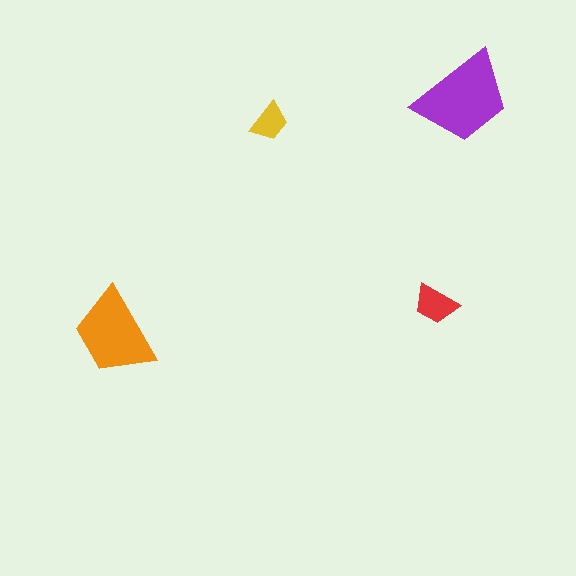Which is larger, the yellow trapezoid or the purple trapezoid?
The purple one.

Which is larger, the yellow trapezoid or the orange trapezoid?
The orange one.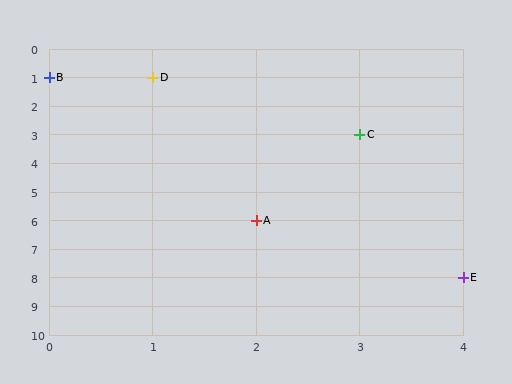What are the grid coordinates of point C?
Point C is at grid coordinates (3, 3).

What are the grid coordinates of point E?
Point E is at grid coordinates (4, 8).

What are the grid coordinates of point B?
Point B is at grid coordinates (0, 1).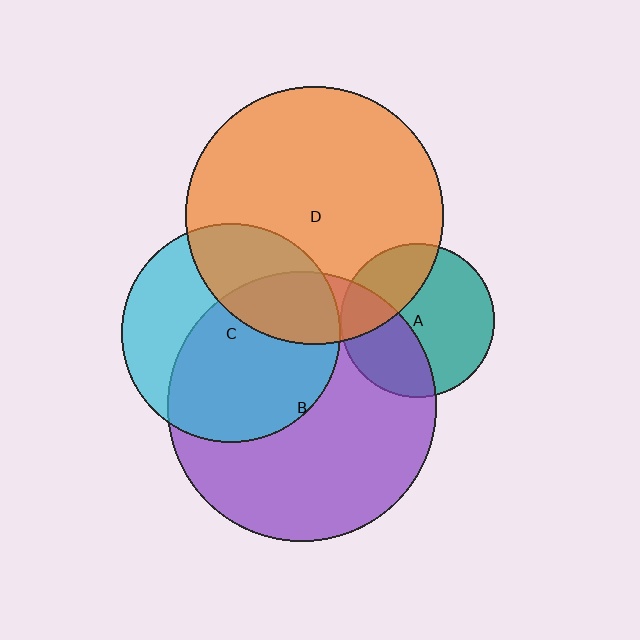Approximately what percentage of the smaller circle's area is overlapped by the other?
Approximately 60%.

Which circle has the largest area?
Circle B (purple).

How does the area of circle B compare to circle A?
Approximately 3.1 times.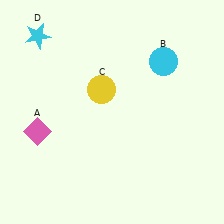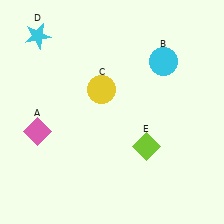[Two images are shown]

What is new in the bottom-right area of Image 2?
A lime diamond (E) was added in the bottom-right area of Image 2.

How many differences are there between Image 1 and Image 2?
There is 1 difference between the two images.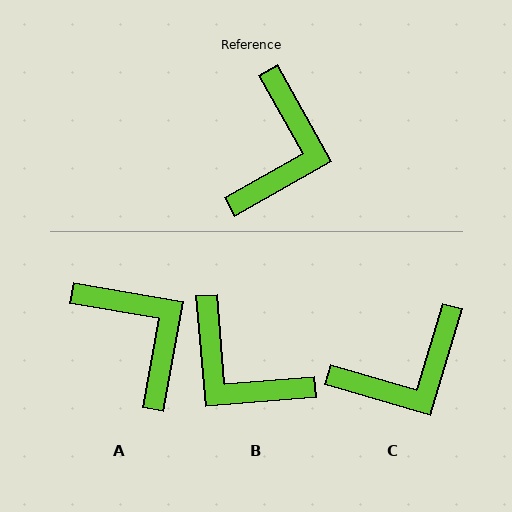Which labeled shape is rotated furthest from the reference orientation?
B, about 115 degrees away.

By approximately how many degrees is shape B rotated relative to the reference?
Approximately 115 degrees clockwise.